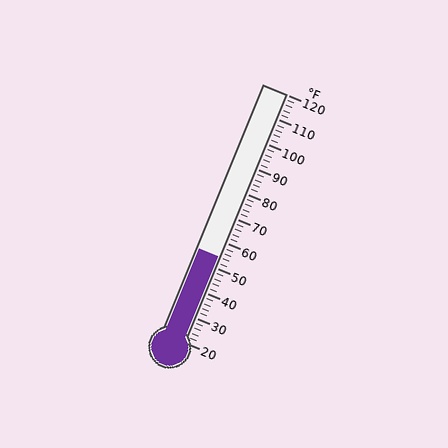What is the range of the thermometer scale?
The thermometer scale ranges from 20°F to 120°F.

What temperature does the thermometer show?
The thermometer shows approximately 54°F.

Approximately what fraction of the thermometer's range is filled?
The thermometer is filled to approximately 35% of its range.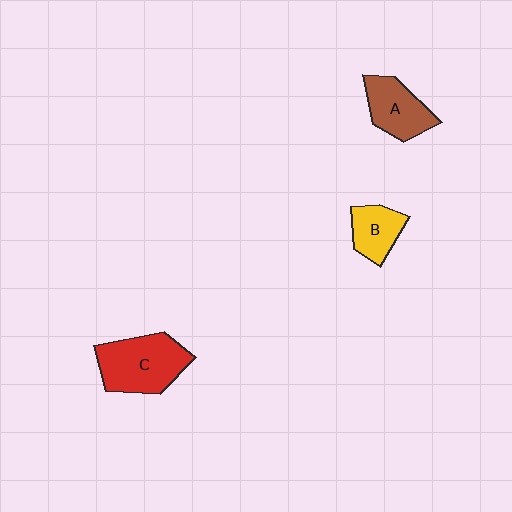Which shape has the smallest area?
Shape B (yellow).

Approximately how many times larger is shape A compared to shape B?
Approximately 1.3 times.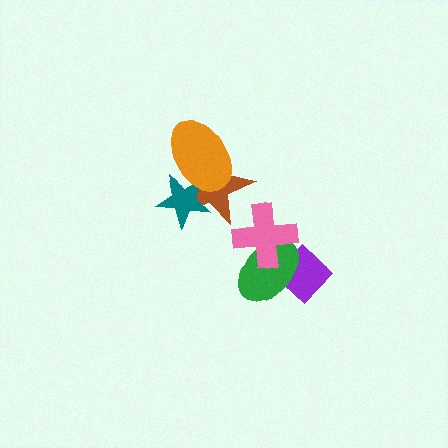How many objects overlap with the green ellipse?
2 objects overlap with the green ellipse.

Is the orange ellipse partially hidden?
No, no other shape covers it.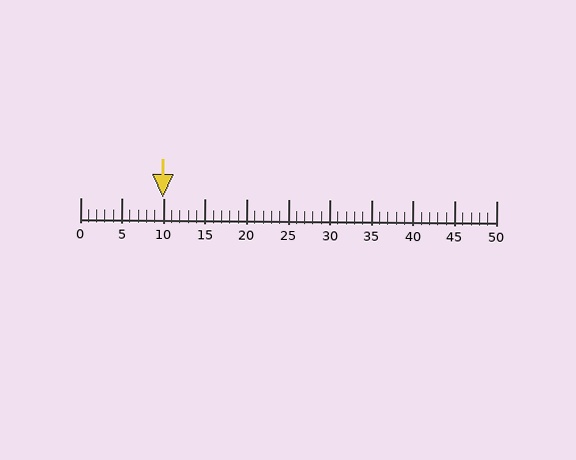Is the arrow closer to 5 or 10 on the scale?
The arrow is closer to 10.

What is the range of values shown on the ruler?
The ruler shows values from 0 to 50.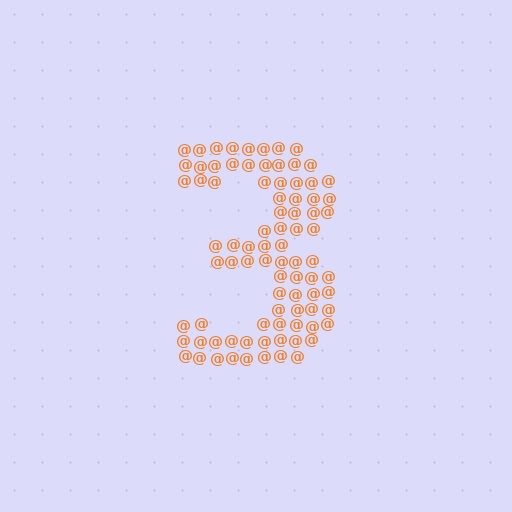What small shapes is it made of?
It is made of small at signs.